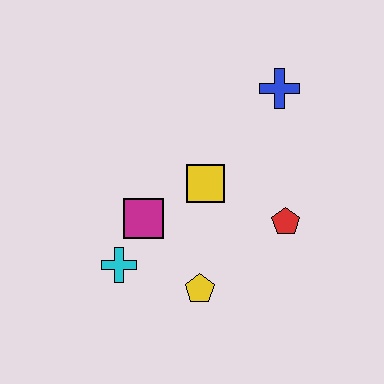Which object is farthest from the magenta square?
The blue cross is farthest from the magenta square.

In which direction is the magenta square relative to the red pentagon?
The magenta square is to the left of the red pentagon.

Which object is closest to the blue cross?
The yellow square is closest to the blue cross.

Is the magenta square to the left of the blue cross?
Yes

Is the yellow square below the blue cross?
Yes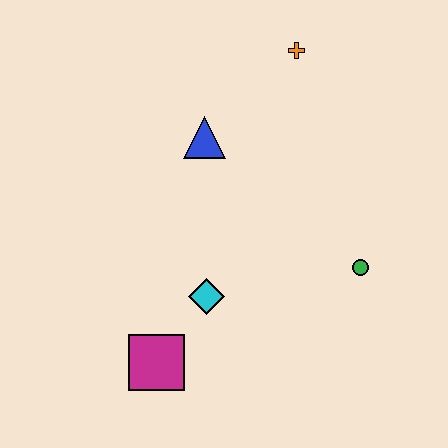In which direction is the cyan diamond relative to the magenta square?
The cyan diamond is above the magenta square.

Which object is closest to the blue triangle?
The orange cross is closest to the blue triangle.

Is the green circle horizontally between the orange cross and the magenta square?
No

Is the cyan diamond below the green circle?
Yes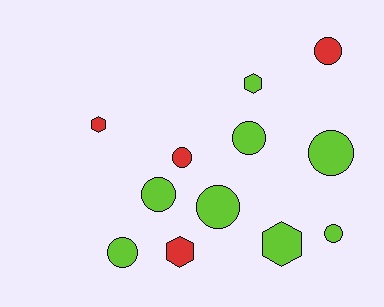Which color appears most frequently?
Lime, with 8 objects.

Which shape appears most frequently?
Circle, with 8 objects.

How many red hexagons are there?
There are 2 red hexagons.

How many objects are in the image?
There are 12 objects.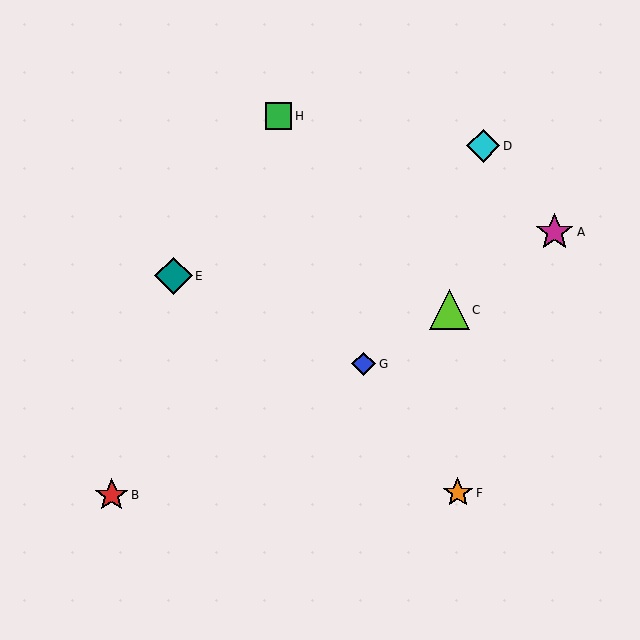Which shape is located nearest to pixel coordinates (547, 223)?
The magenta star (labeled A) at (554, 232) is nearest to that location.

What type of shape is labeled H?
Shape H is a green square.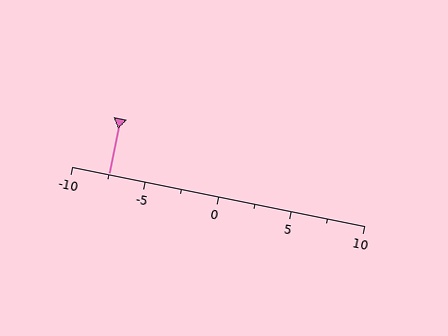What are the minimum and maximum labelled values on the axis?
The axis runs from -10 to 10.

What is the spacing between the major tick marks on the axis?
The major ticks are spaced 5 apart.